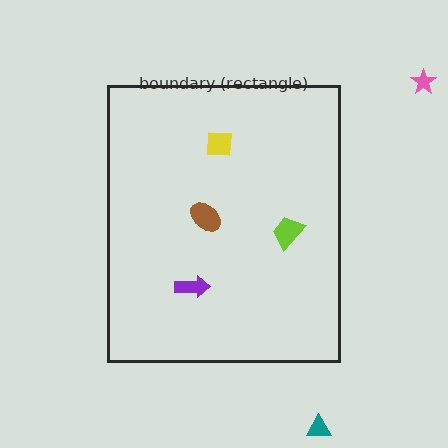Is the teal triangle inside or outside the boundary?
Outside.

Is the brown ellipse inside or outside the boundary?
Inside.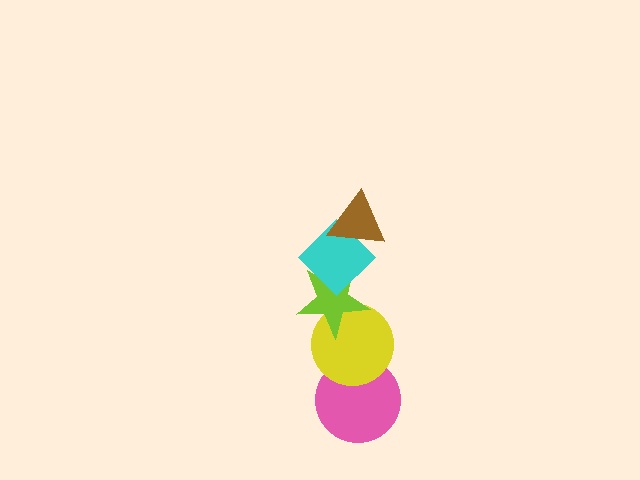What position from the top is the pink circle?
The pink circle is 5th from the top.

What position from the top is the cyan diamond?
The cyan diamond is 2nd from the top.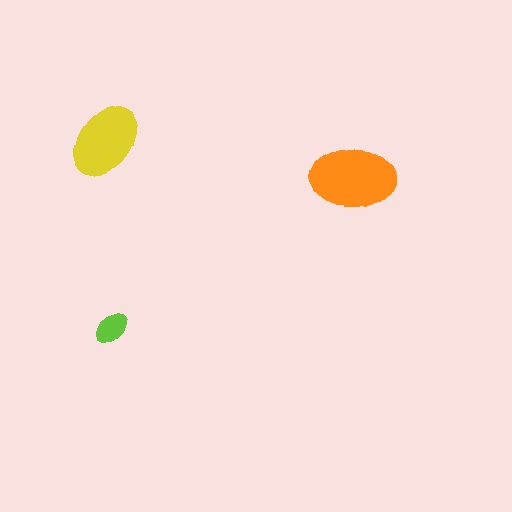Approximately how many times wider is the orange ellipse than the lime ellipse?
About 2.5 times wider.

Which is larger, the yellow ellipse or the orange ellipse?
The orange one.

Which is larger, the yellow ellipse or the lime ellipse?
The yellow one.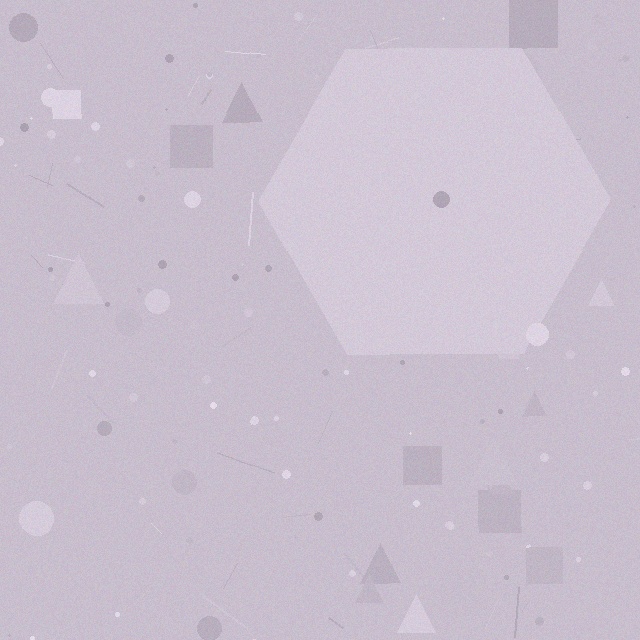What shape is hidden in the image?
A hexagon is hidden in the image.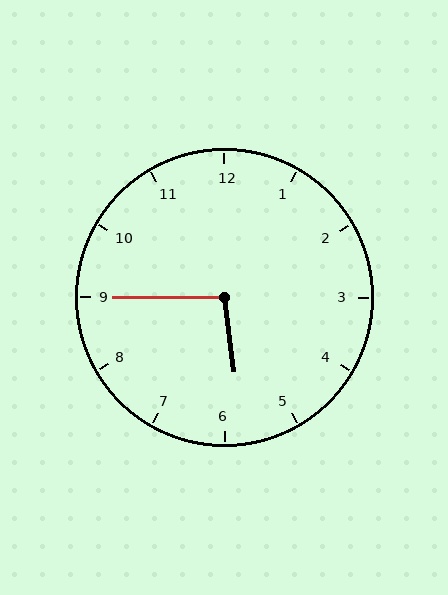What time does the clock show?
5:45.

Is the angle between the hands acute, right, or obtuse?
It is obtuse.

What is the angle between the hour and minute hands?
Approximately 98 degrees.